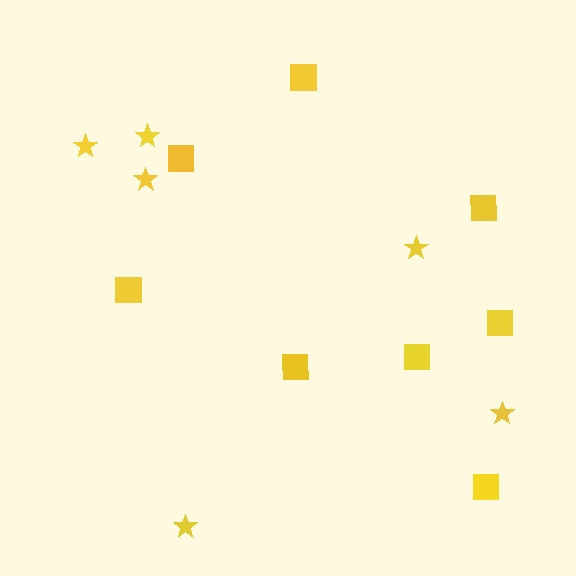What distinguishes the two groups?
There are 2 groups: one group of stars (6) and one group of squares (8).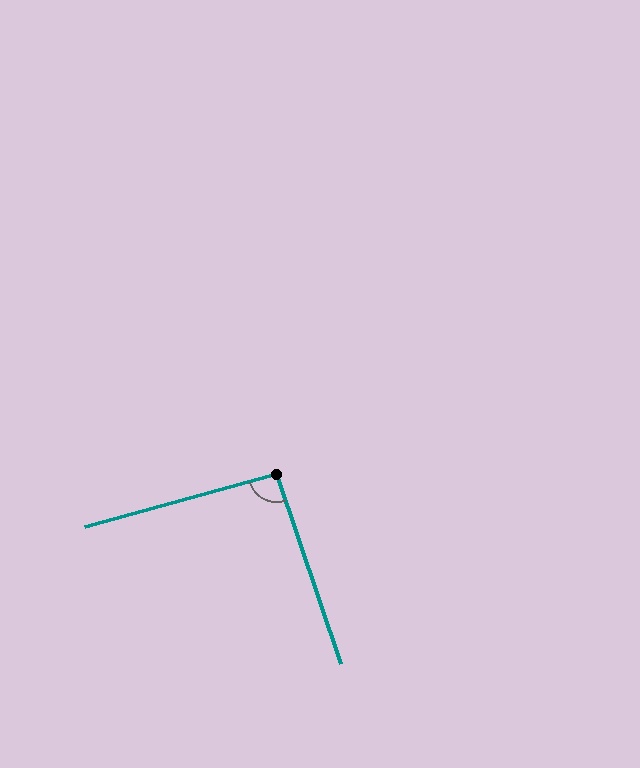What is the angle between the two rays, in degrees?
Approximately 93 degrees.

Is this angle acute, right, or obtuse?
It is approximately a right angle.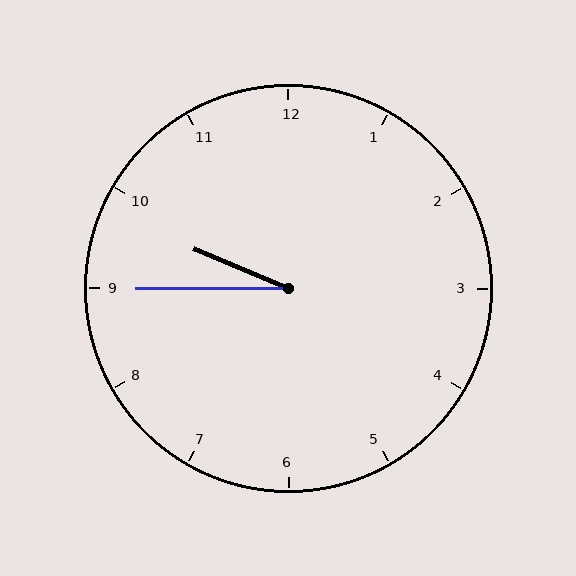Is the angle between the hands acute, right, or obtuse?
It is acute.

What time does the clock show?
9:45.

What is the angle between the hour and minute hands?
Approximately 22 degrees.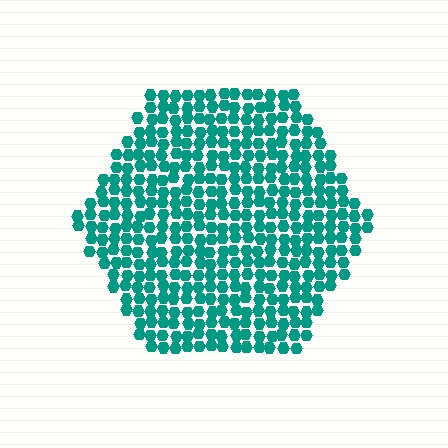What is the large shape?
The large shape is a hexagon.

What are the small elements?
The small elements are hexagons.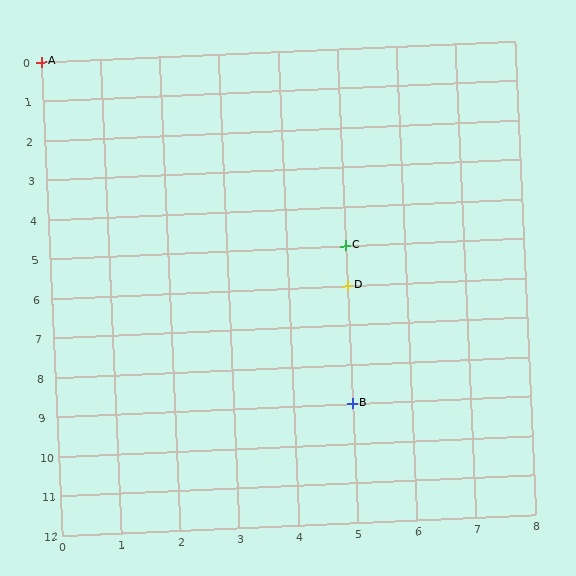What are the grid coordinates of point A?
Point A is at grid coordinates (0, 0).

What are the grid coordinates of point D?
Point D is at grid coordinates (5, 6).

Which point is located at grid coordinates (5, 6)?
Point D is at (5, 6).